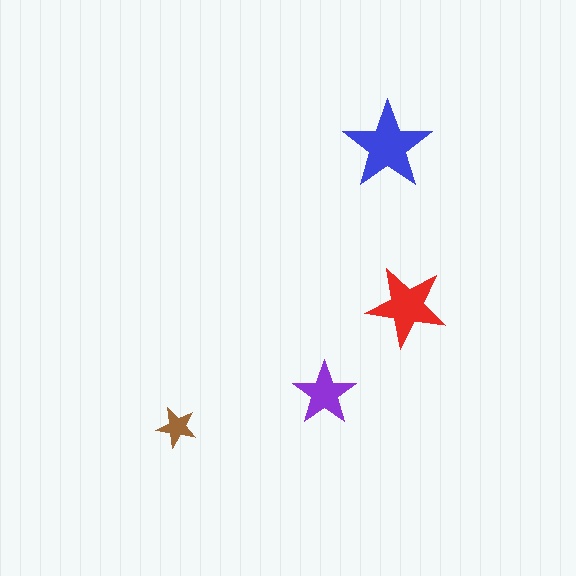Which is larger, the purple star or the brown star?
The purple one.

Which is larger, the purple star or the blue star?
The blue one.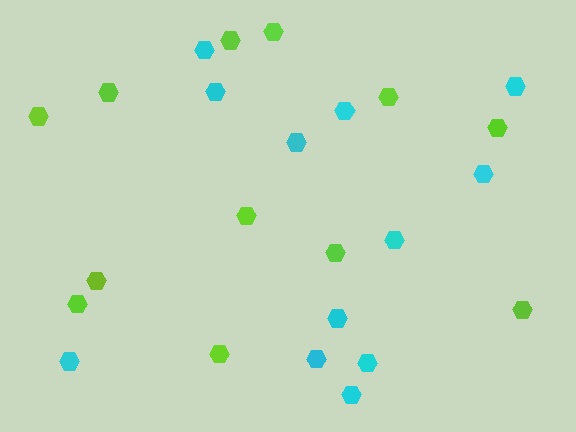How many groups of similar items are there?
There are 2 groups: one group of cyan hexagons (12) and one group of lime hexagons (12).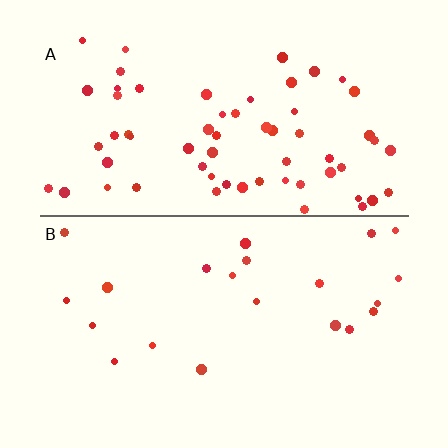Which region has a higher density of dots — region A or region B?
A (the top).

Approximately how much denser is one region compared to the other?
Approximately 2.9× — region A over region B.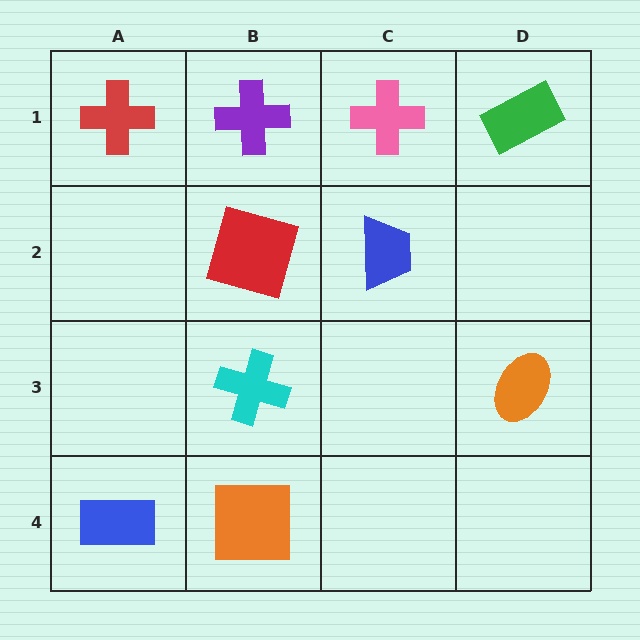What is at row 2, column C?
A blue trapezoid.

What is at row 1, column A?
A red cross.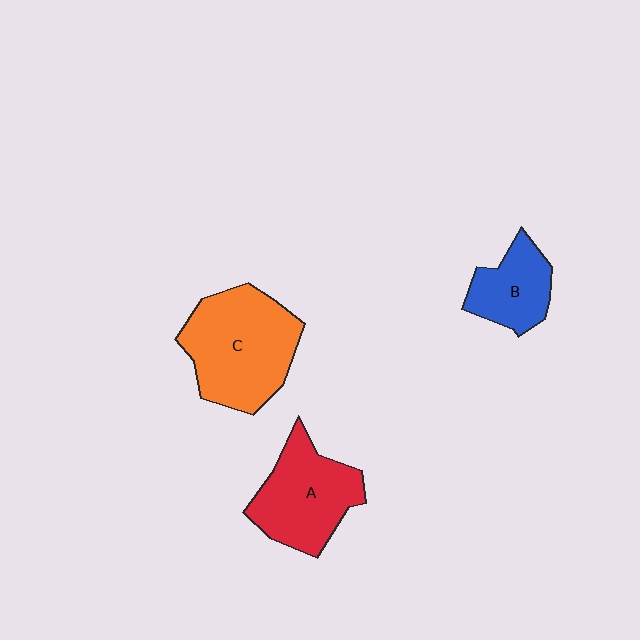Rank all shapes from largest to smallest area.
From largest to smallest: C (orange), A (red), B (blue).